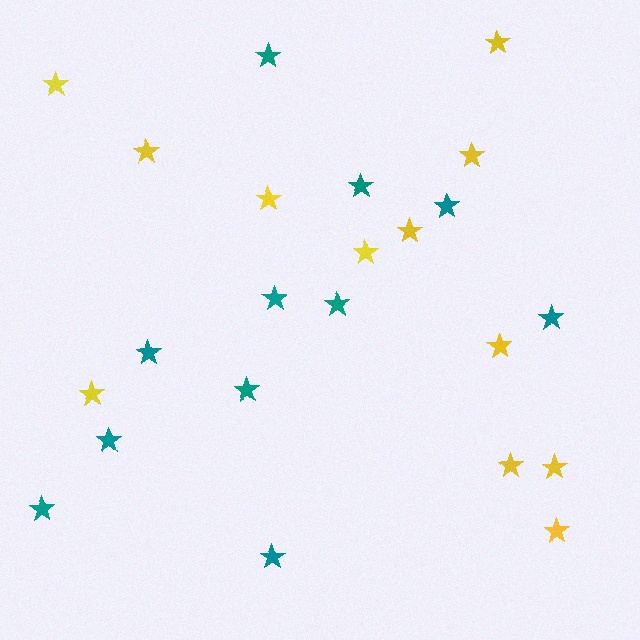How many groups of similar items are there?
There are 2 groups: one group of teal stars (11) and one group of yellow stars (12).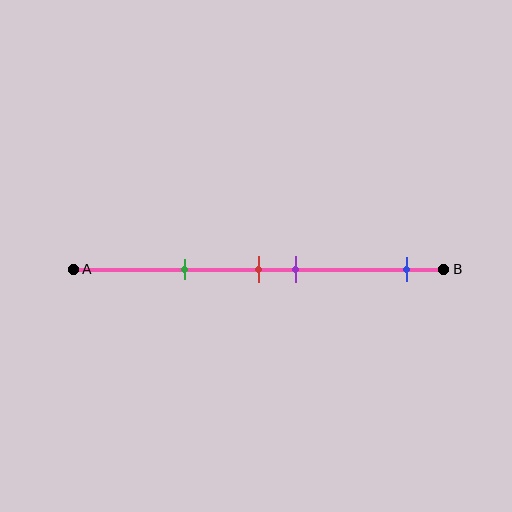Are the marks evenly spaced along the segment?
No, the marks are not evenly spaced.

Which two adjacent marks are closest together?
The red and purple marks are the closest adjacent pair.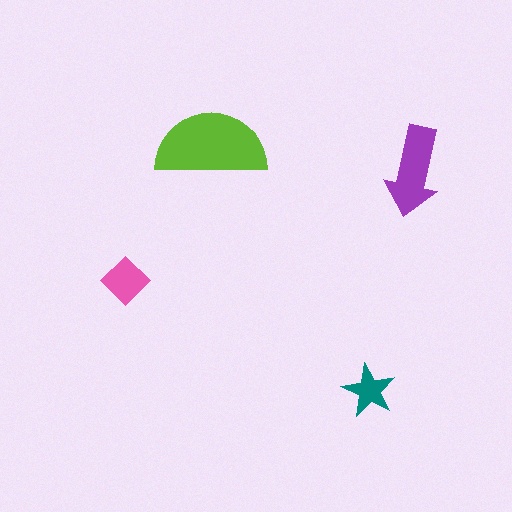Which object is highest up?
The lime semicircle is topmost.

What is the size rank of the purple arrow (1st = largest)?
2nd.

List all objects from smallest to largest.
The teal star, the pink diamond, the purple arrow, the lime semicircle.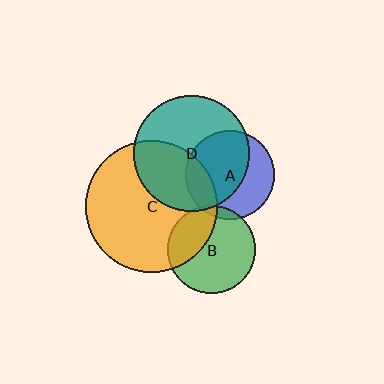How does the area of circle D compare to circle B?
Approximately 1.8 times.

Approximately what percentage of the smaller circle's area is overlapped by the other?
Approximately 60%.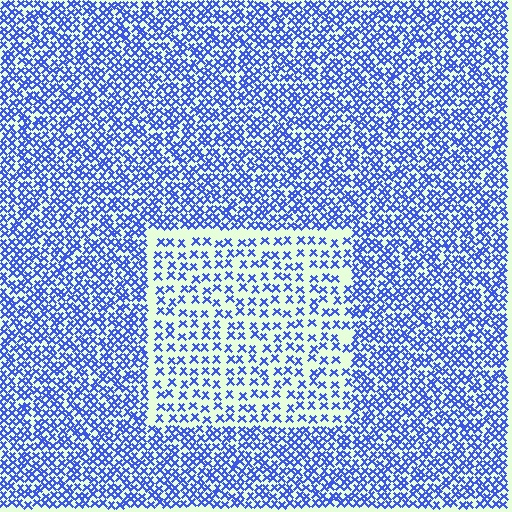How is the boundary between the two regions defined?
The boundary is defined by a change in element density (approximately 2.1x ratio). All elements are the same color, size, and shape.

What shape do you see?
I see a rectangle.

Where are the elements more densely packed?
The elements are more densely packed outside the rectangle boundary.